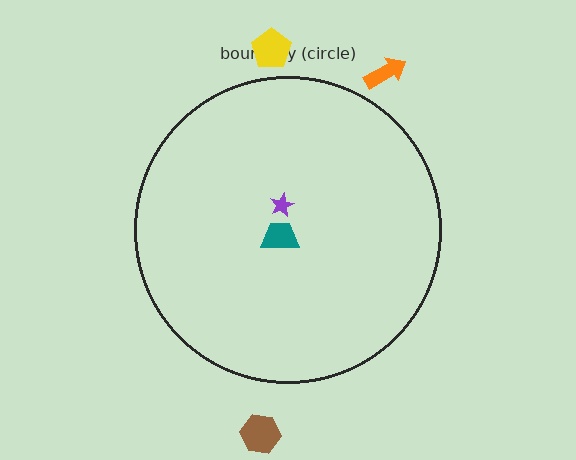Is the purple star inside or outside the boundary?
Inside.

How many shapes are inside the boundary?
2 inside, 3 outside.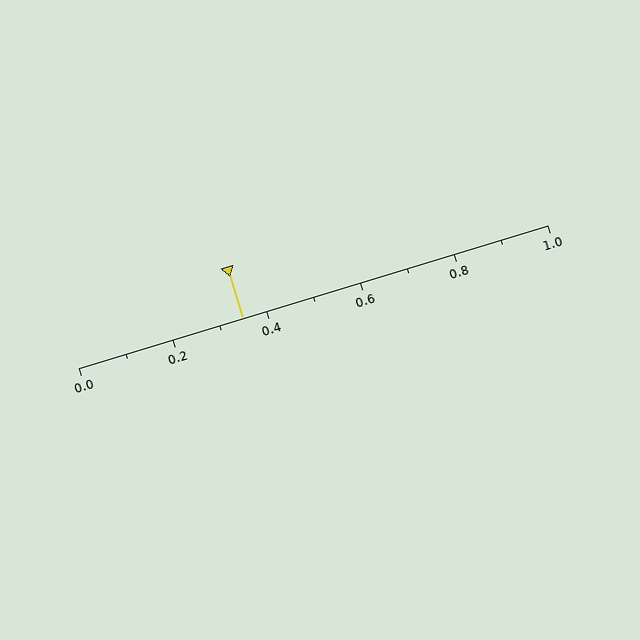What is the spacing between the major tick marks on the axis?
The major ticks are spaced 0.2 apart.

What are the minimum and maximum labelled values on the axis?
The axis runs from 0.0 to 1.0.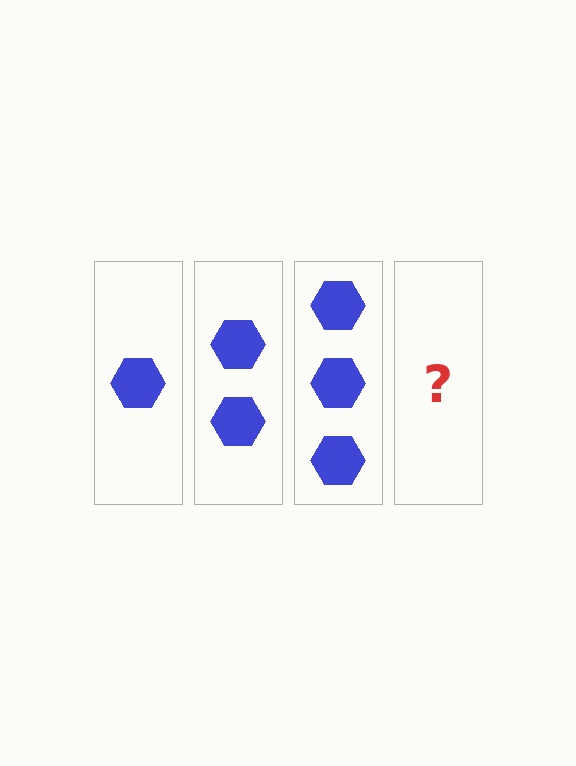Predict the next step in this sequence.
The next step is 4 hexagons.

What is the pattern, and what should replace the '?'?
The pattern is that each step adds one more hexagon. The '?' should be 4 hexagons.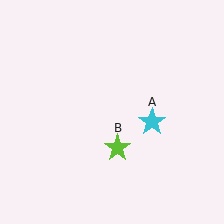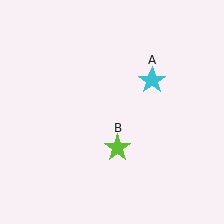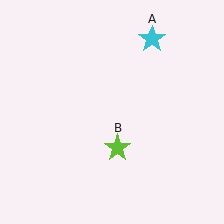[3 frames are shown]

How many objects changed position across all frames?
1 object changed position: cyan star (object A).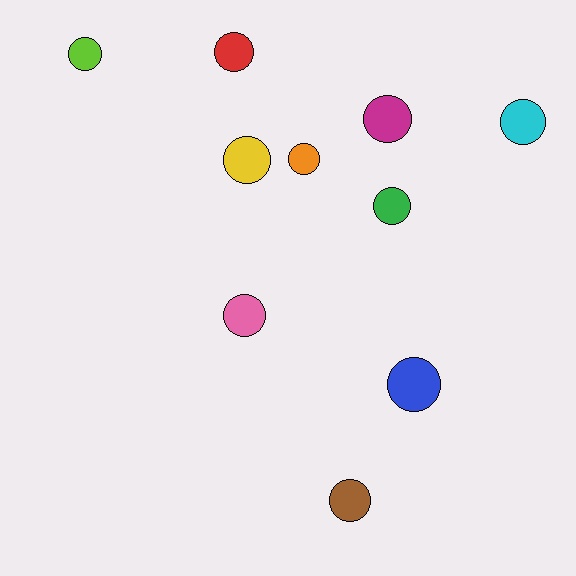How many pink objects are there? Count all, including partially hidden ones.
There is 1 pink object.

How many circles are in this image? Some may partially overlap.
There are 10 circles.